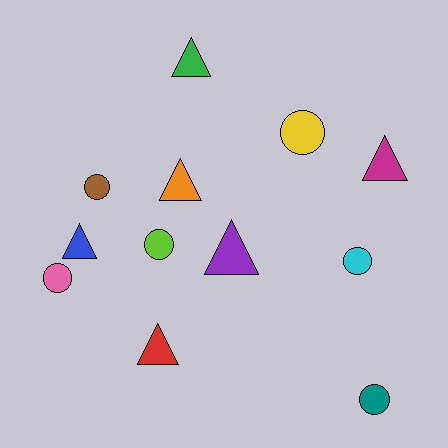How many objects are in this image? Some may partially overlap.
There are 12 objects.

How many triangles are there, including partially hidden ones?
There are 6 triangles.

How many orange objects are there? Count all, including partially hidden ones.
There is 1 orange object.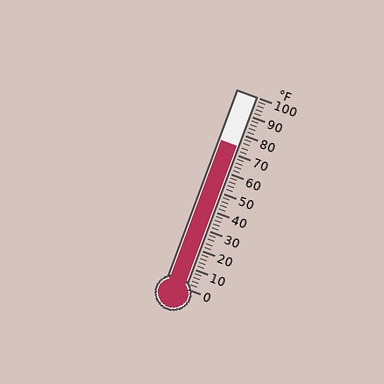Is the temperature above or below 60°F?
The temperature is above 60°F.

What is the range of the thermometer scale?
The thermometer scale ranges from 0°F to 100°F.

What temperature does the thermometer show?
The thermometer shows approximately 74°F.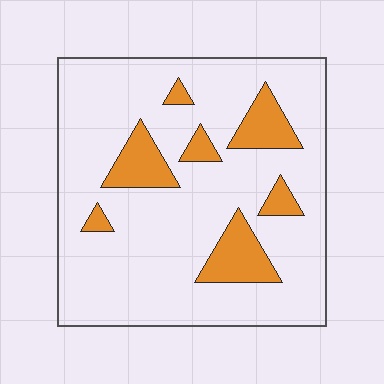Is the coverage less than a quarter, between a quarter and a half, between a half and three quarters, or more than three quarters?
Less than a quarter.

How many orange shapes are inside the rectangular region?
7.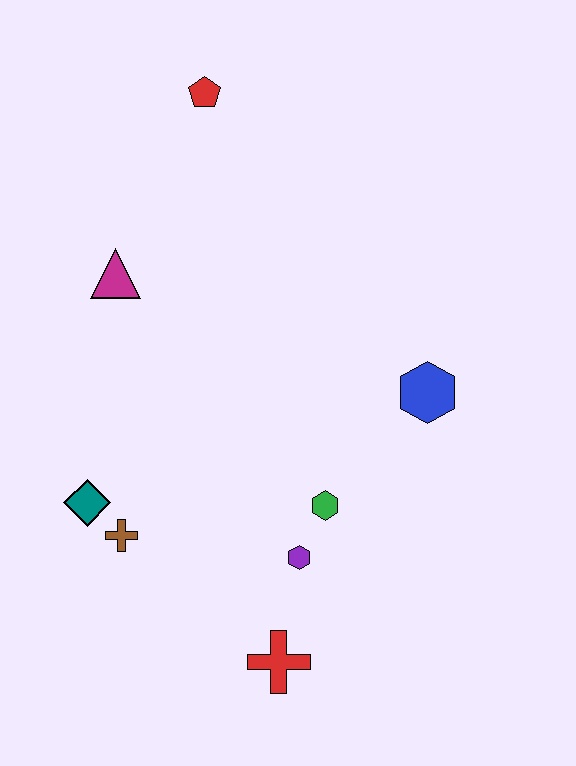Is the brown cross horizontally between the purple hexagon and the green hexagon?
No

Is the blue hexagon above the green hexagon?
Yes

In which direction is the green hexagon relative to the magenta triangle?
The green hexagon is below the magenta triangle.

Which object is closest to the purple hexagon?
The green hexagon is closest to the purple hexagon.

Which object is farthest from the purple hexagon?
The red pentagon is farthest from the purple hexagon.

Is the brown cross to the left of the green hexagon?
Yes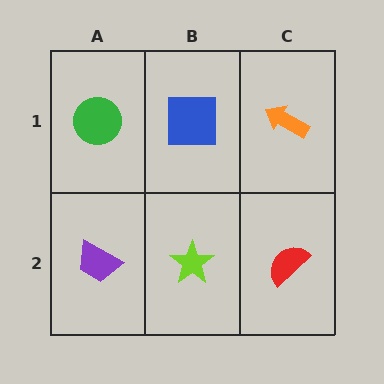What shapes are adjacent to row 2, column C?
An orange arrow (row 1, column C), a lime star (row 2, column B).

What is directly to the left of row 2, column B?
A purple trapezoid.